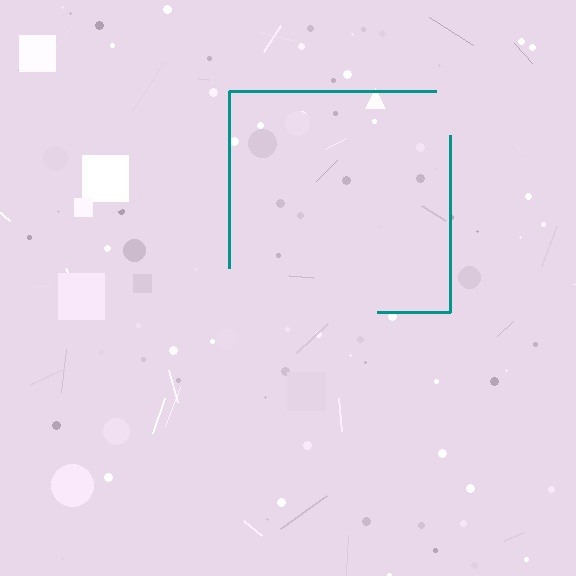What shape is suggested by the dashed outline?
The dashed outline suggests a square.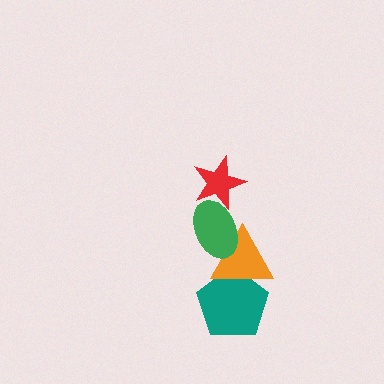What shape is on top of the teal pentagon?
The orange triangle is on top of the teal pentagon.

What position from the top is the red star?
The red star is 1st from the top.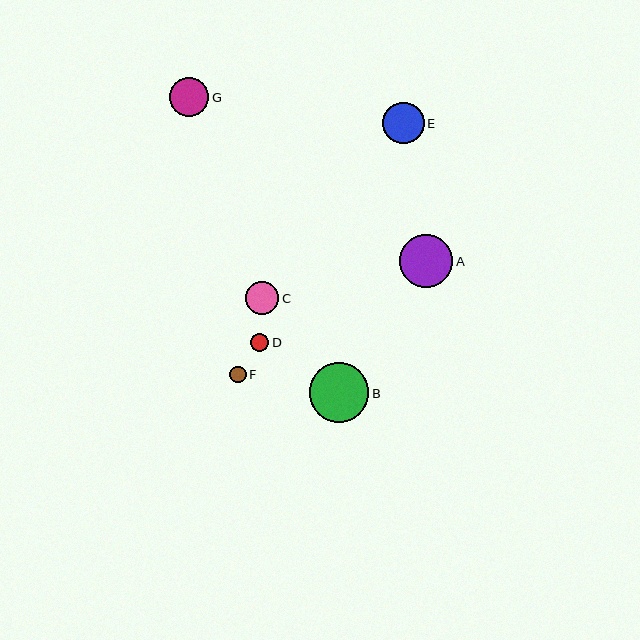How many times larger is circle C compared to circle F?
Circle C is approximately 2.0 times the size of circle F.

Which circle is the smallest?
Circle F is the smallest with a size of approximately 16 pixels.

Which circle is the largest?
Circle B is the largest with a size of approximately 60 pixels.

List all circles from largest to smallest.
From largest to smallest: B, A, E, G, C, D, F.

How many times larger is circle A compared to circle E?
Circle A is approximately 1.3 times the size of circle E.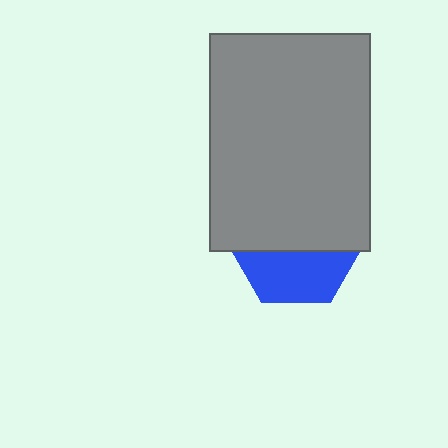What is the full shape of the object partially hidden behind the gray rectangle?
The partially hidden object is a blue hexagon.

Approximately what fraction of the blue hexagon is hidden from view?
Roughly 60% of the blue hexagon is hidden behind the gray rectangle.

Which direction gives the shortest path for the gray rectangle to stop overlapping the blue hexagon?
Moving up gives the shortest separation.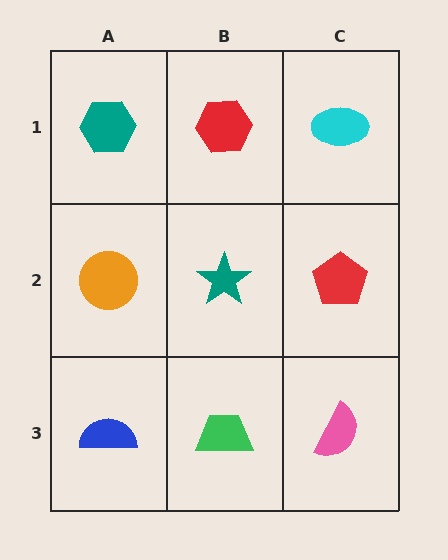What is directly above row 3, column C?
A red pentagon.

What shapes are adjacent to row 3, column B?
A teal star (row 2, column B), a blue semicircle (row 3, column A), a pink semicircle (row 3, column C).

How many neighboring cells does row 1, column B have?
3.